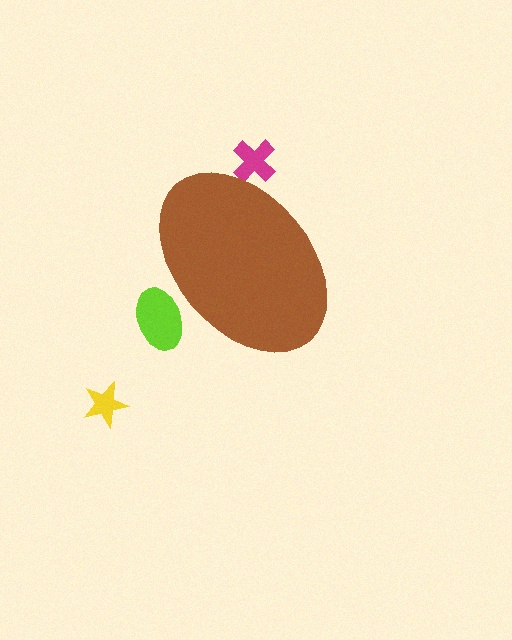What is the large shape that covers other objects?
A brown ellipse.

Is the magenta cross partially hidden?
Yes, the magenta cross is partially hidden behind the brown ellipse.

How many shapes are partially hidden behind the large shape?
2 shapes are partially hidden.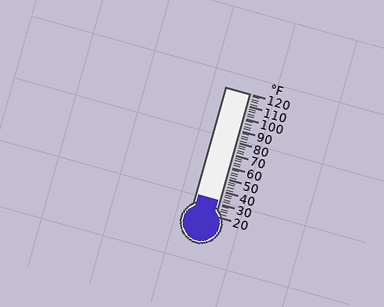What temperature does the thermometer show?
The thermometer shows approximately 32°F.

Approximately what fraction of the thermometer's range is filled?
The thermometer is filled to approximately 10% of its range.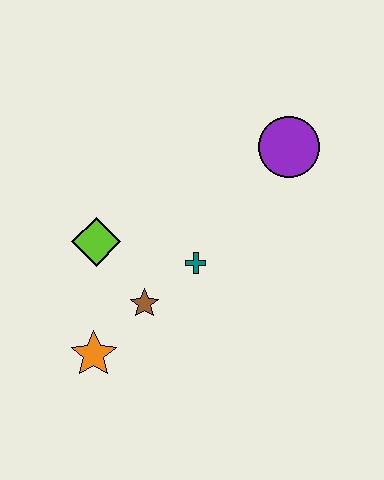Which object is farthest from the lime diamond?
The purple circle is farthest from the lime diamond.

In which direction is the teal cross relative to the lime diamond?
The teal cross is to the right of the lime diamond.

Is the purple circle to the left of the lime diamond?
No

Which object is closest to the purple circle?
The teal cross is closest to the purple circle.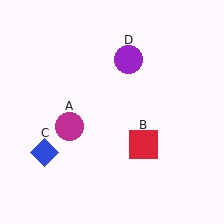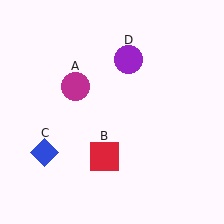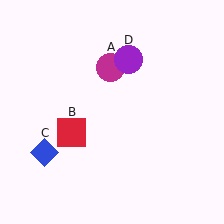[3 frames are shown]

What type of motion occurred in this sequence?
The magenta circle (object A), red square (object B) rotated clockwise around the center of the scene.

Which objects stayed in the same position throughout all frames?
Blue diamond (object C) and purple circle (object D) remained stationary.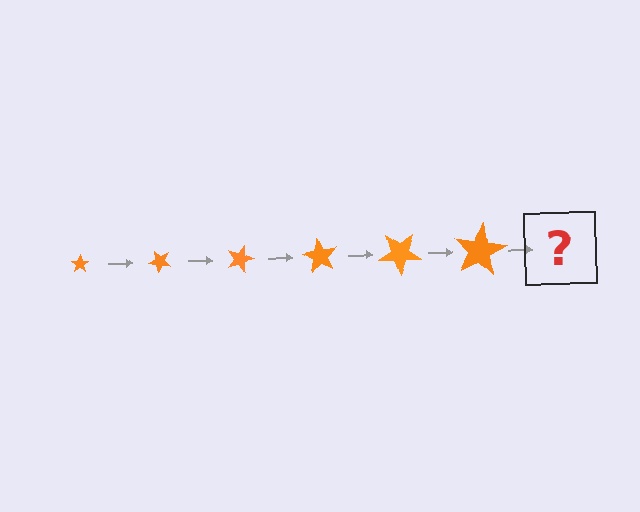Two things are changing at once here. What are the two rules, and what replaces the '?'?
The two rules are that the star grows larger each step and it rotates 45 degrees each step. The '?' should be a star, larger than the previous one and rotated 270 degrees from the start.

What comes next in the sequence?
The next element should be a star, larger than the previous one and rotated 270 degrees from the start.